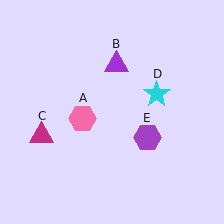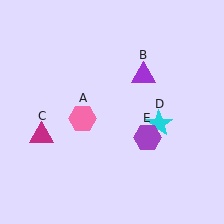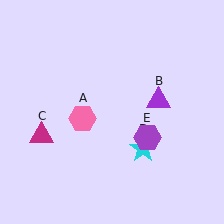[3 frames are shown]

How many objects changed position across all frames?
2 objects changed position: purple triangle (object B), cyan star (object D).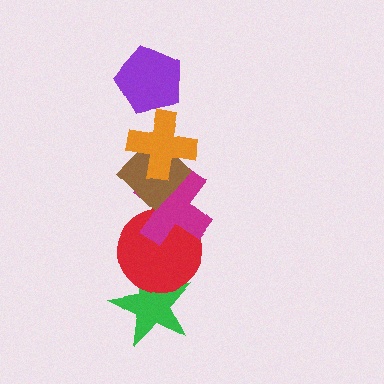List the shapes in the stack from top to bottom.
From top to bottom: the purple pentagon, the orange cross, the brown diamond, the magenta cross, the red circle, the green star.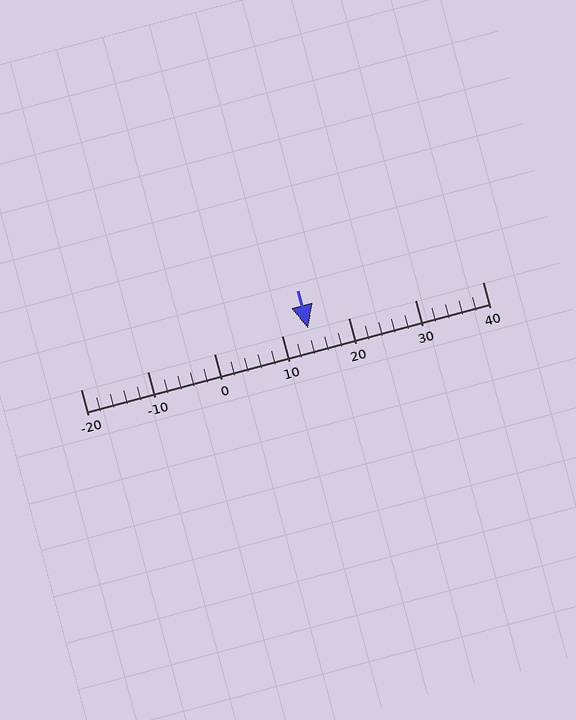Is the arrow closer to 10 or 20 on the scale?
The arrow is closer to 10.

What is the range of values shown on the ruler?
The ruler shows values from -20 to 40.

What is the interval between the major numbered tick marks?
The major tick marks are spaced 10 units apart.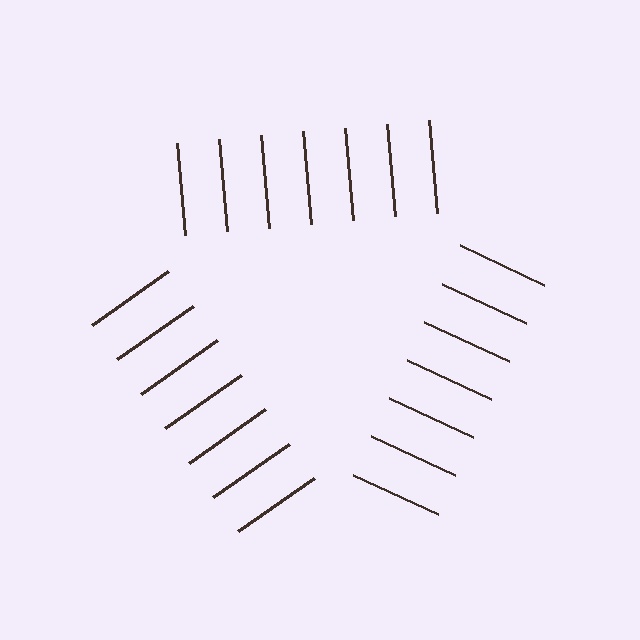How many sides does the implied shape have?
3 sides — the line-ends trace a triangle.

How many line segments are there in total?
21 — 7 along each of the 3 edges.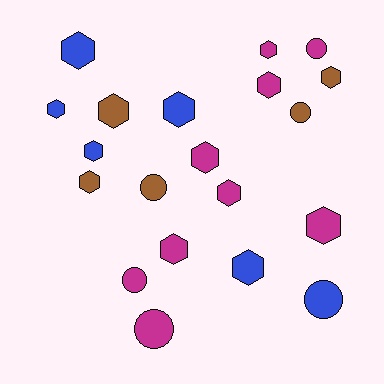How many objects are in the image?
There are 20 objects.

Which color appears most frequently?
Magenta, with 9 objects.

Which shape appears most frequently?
Hexagon, with 14 objects.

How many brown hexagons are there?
There are 3 brown hexagons.